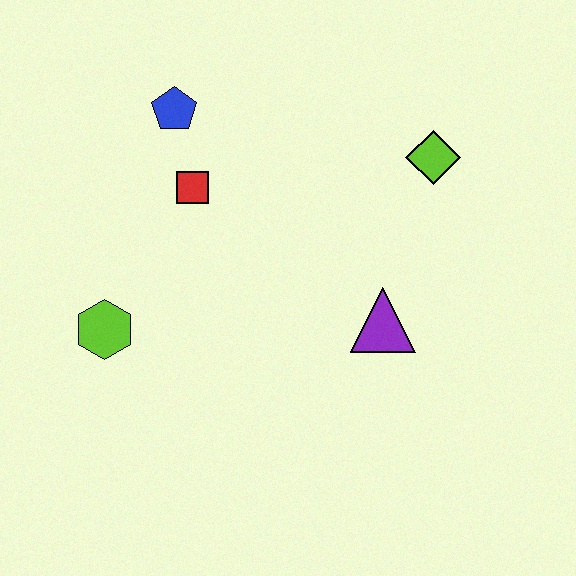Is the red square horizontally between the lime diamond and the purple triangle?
No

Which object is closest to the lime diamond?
The purple triangle is closest to the lime diamond.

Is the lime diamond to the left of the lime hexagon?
No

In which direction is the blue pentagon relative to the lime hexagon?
The blue pentagon is above the lime hexagon.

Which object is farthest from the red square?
The lime diamond is farthest from the red square.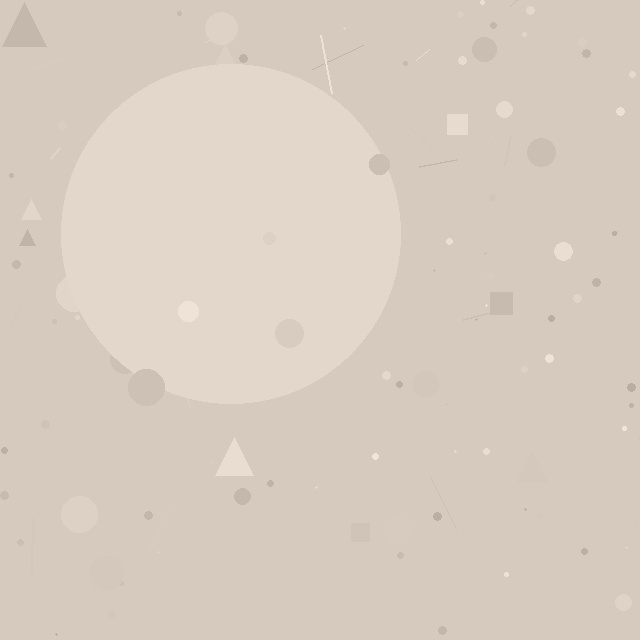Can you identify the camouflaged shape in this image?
The camouflaged shape is a circle.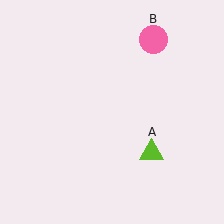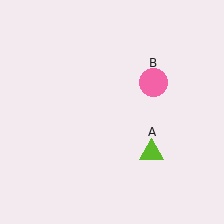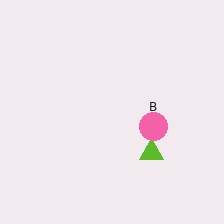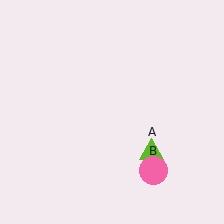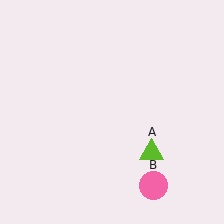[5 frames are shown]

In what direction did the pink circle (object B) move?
The pink circle (object B) moved down.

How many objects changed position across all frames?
1 object changed position: pink circle (object B).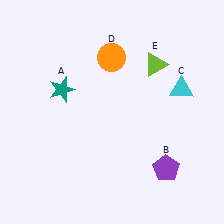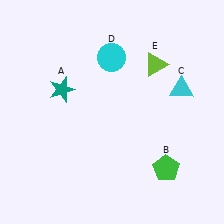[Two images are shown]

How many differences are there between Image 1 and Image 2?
There are 2 differences between the two images.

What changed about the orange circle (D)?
In Image 1, D is orange. In Image 2, it changed to cyan.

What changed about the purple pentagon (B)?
In Image 1, B is purple. In Image 2, it changed to green.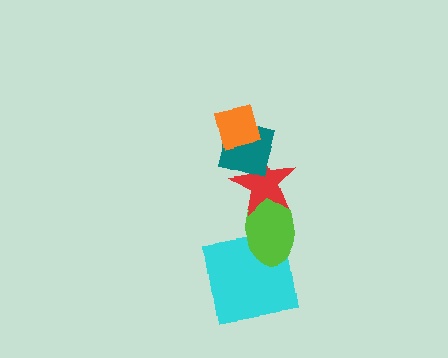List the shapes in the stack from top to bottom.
From top to bottom: the orange square, the teal square, the red star, the lime ellipse, the cyan square.